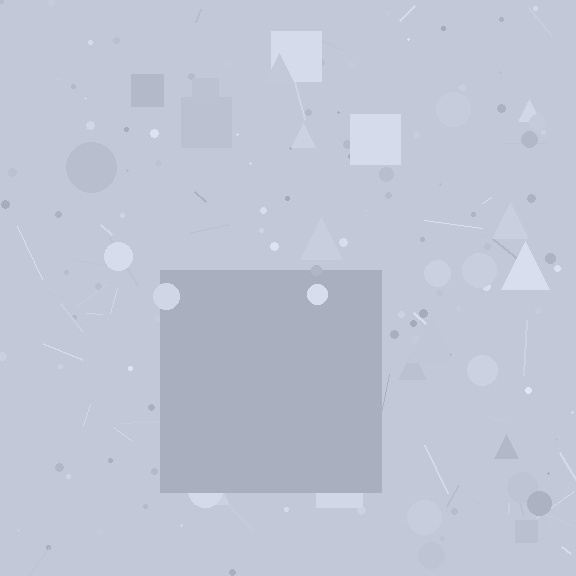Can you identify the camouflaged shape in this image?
The camouflaged shape is a square.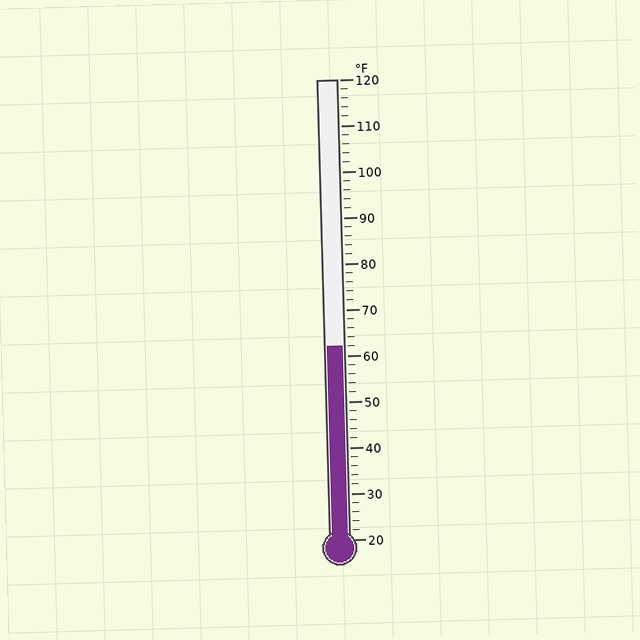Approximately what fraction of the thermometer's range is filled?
The thermometer is filled to approximately 40% of its range.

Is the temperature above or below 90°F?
The temperature is below 90°F.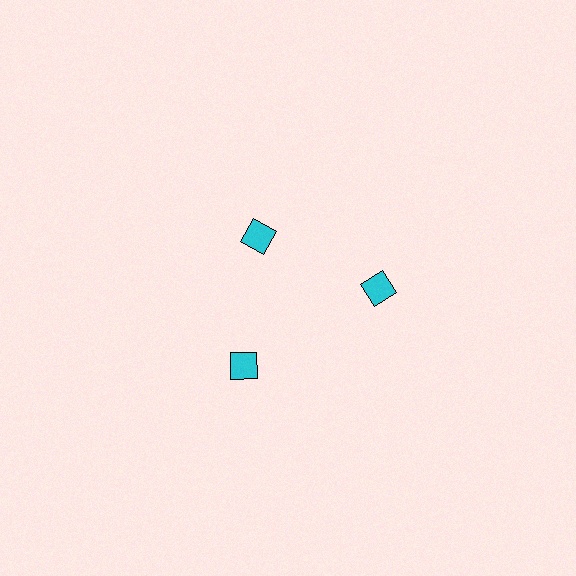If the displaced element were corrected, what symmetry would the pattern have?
It would have 3-fold rotational symmetry — the pattern would map onto itself every 120 degrees.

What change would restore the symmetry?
The symmetry would be restored by moving it outward, back onto the ring so that all 3 diamonds sit at equal angles and equal distance from the center.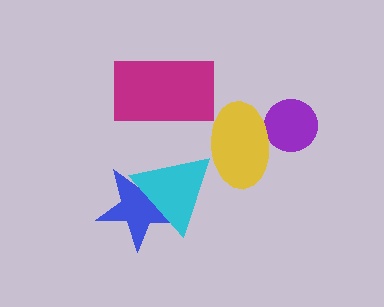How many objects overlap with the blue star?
1 object overlaps with the blue star.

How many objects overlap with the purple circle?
1 object overlaps with the purple circle.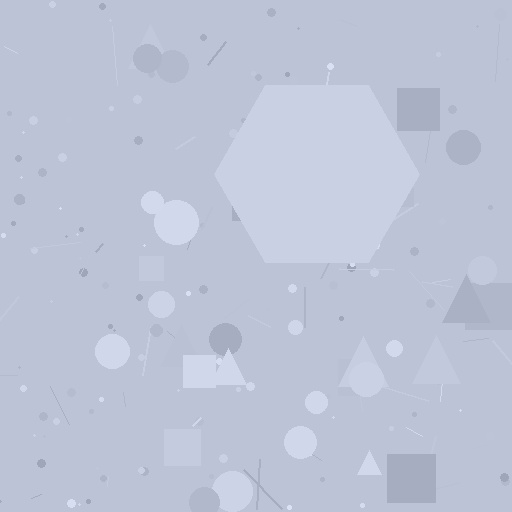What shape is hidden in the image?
A hexagon is hidden in the image.